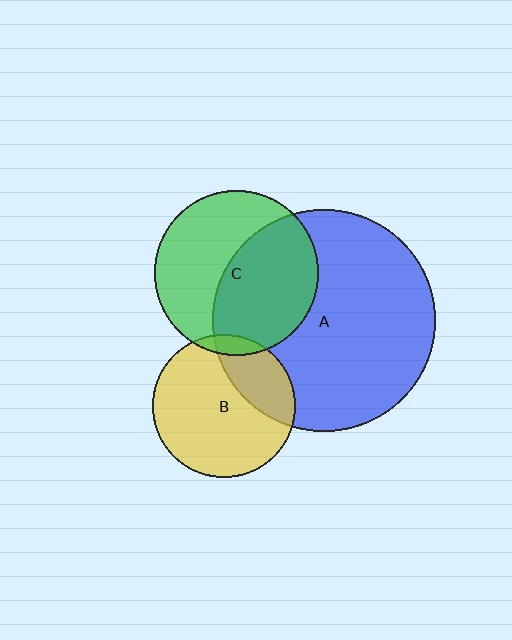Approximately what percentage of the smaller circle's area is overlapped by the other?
Approximately 5%.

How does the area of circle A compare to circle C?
Approximately 1.8 times.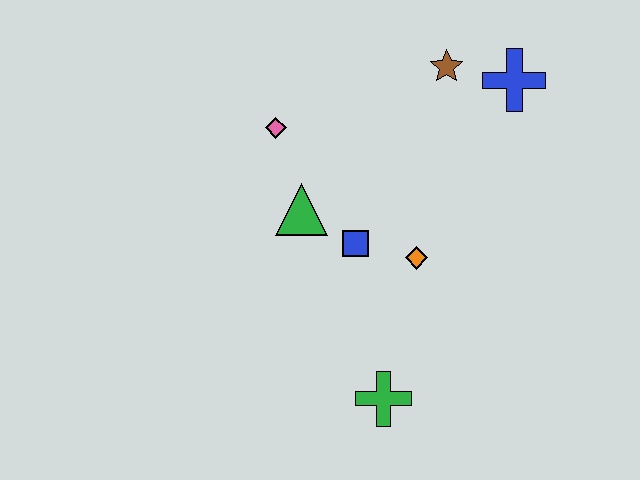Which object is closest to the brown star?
The blue cross is closest to the brown star.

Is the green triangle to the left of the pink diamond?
No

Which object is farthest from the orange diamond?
The blue cross is farthest from the orange diamond.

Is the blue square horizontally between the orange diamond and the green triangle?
Yes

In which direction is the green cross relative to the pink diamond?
The green cross is below the pink diamond.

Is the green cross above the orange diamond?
No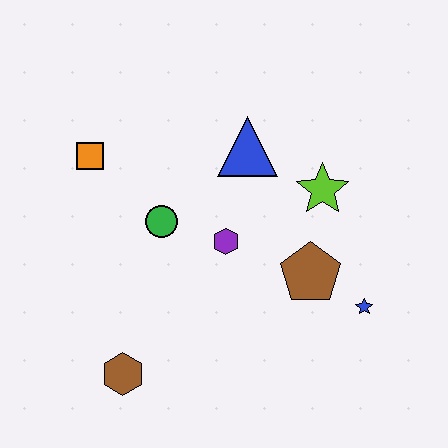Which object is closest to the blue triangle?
The lime star is closest to the blue triangle.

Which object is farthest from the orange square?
The blue star is farthest from the orange square.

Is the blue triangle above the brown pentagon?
Yes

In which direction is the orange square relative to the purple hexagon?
The orange square is to the left of the purple hexagon.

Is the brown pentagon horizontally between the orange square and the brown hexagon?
No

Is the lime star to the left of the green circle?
No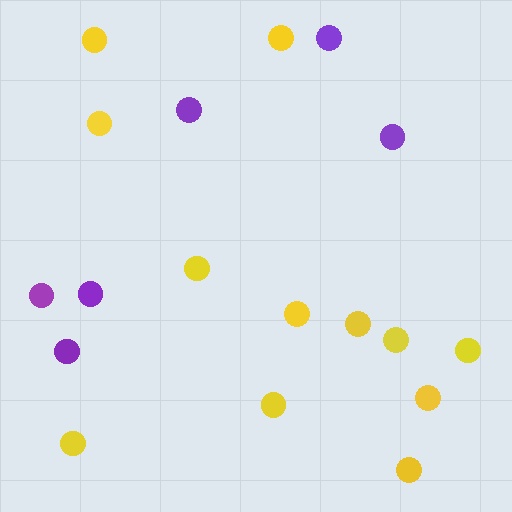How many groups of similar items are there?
There are 2 groups: one group of purple circles (6) and one group of yellow circles (12).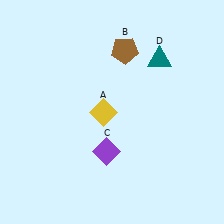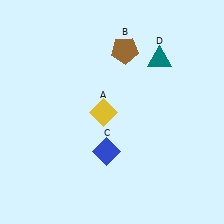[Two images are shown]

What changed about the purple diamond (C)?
In Image 1, C is purple. In Image 2, it changed to blue.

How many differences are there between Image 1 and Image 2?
There is 1 difference between the two images.